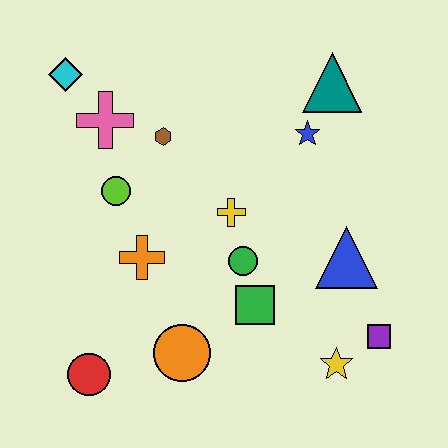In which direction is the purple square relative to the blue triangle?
The purple square is below the blue triangle.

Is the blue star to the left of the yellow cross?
No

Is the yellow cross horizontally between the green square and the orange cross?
Yes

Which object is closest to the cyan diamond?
The pink cross is closest to the cyan diamond.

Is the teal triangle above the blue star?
Yes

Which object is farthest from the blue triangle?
The cyan diamond is farthest from the blue triangle.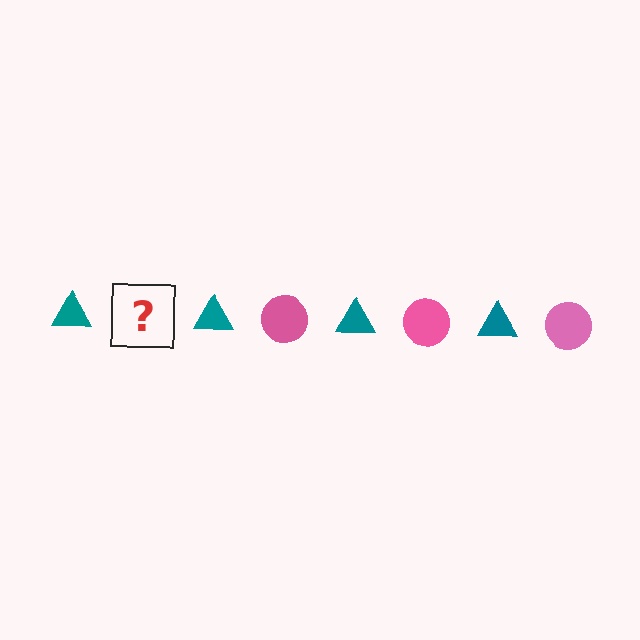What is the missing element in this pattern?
The missing element is a pink circle.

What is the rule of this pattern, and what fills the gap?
The rule is that the pattern alternates between teal triangle and pink circle. The gap should be filled with a pink circle.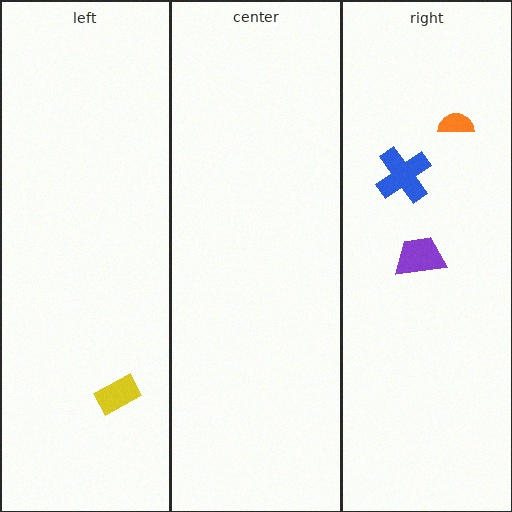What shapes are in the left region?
The yellow rectangle.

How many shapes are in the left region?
1.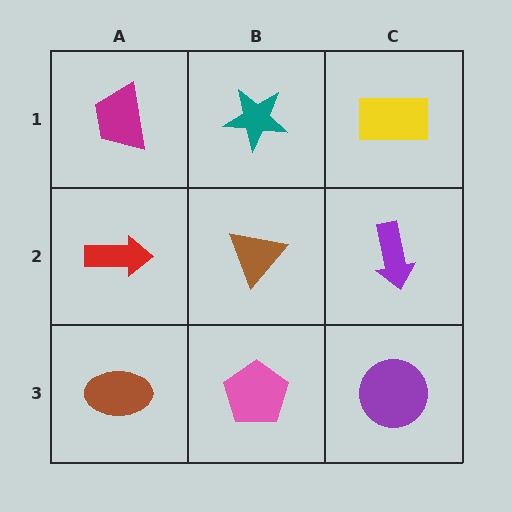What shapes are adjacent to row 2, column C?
A yellow rectangle (row 1, column C), a purple circle (row 3, column C), a brown triangle (row 2, column B).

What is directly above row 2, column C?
A yellow rectangle.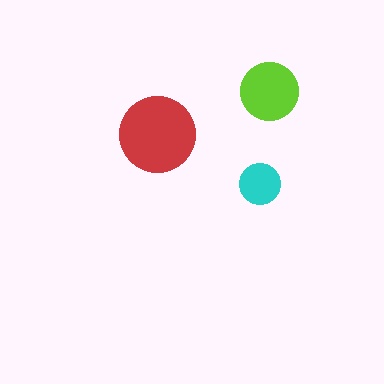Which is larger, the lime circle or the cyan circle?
The lime one.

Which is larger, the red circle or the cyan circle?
The red one.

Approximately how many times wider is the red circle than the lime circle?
About 1.5 times wider.